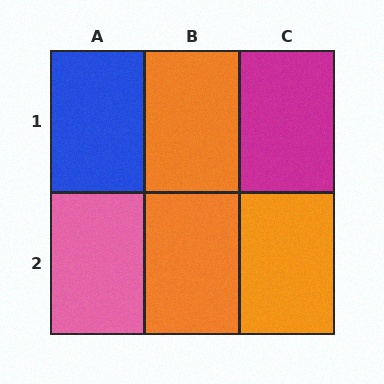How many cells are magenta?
1 cell is magenta.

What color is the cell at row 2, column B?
Orange.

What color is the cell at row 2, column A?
Pink.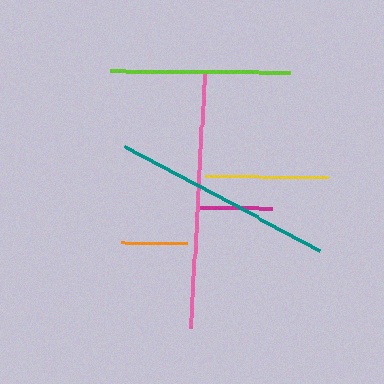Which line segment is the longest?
The pink line is the longest at approximately 255 pixels.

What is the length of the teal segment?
The teal segment is approximately 220 pixels long.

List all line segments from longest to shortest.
From longest to shortest: pink, teal, lime, yellow, magenta, orange.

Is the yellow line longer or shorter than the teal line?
The teal line is longer than the yellow line.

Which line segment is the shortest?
The orange line is the shortest at approximately 66 pixels.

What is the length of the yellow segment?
The yellow segment is approximately 123 pixels long.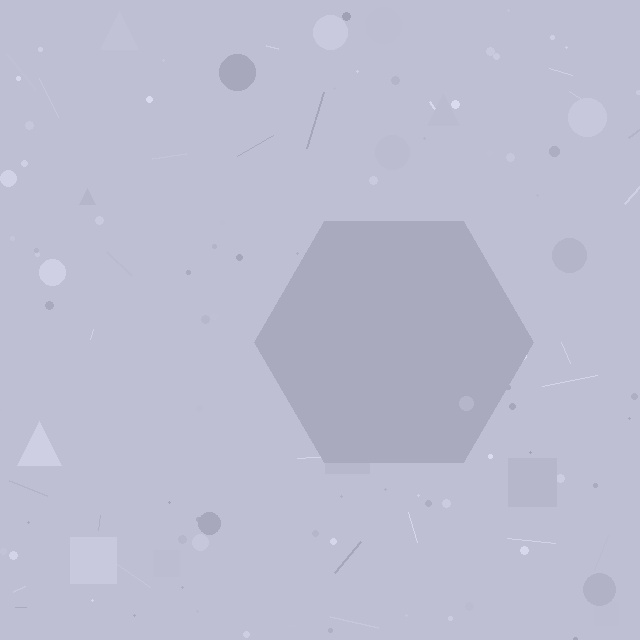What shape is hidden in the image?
A hexagon is hidden in the image.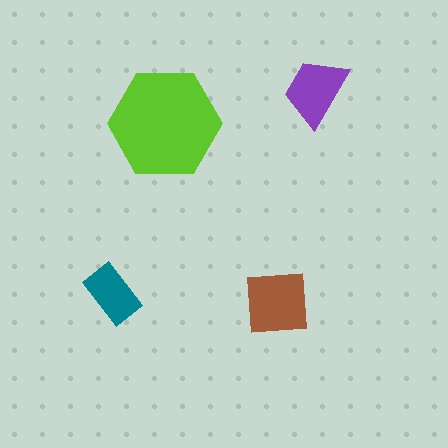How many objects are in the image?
There are 4 objects in the image.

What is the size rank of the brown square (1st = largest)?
2nd.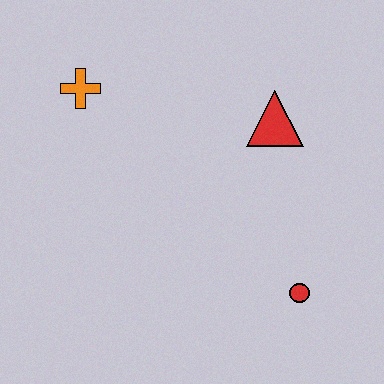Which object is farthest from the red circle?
The orange cross is farthest from the red circle.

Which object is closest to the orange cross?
The red triangle is closest to the orange cross.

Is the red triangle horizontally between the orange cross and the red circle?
Yes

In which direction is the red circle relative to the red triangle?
The red circle is below the red triangle.